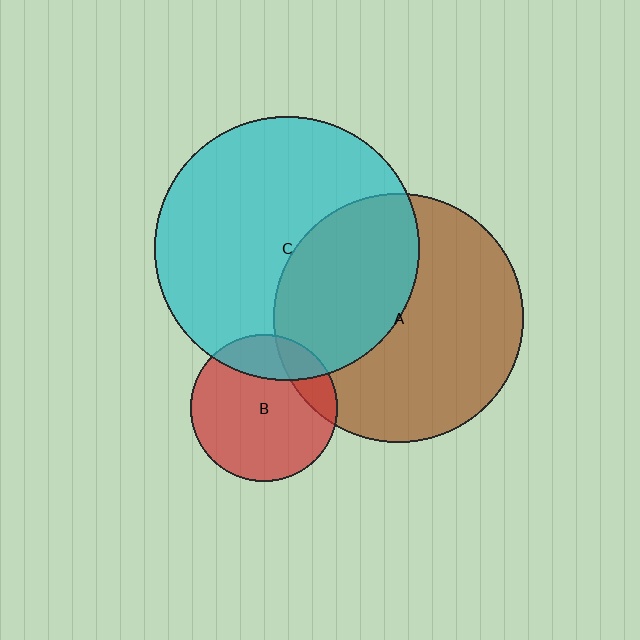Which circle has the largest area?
Circle C (cyan).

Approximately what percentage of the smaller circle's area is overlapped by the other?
Approximately 20%.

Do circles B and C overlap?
Yes.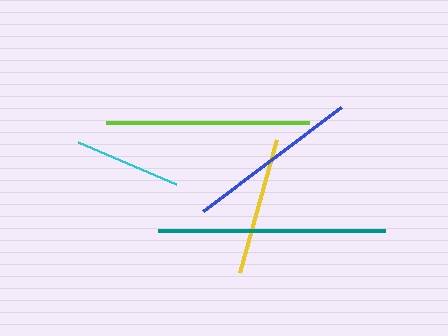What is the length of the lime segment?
The lime segment is approximately 203 pixels long.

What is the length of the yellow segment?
The yellow segment is approximately 139 pixels long.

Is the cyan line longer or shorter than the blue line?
The blue line is longer than the cyan line.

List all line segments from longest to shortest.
From longest to shortest: teal, lime, blue, yellow, cyan.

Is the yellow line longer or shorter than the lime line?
The lime line is longer than the yellow line.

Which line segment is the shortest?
The cyan line is the shortest at approximately 107 pixels.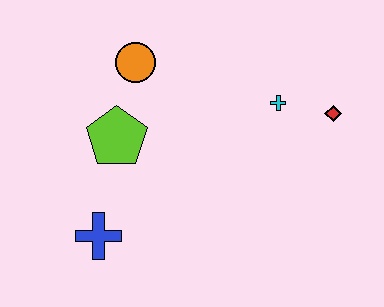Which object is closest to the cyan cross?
The red diamond is closest to the cyan cross.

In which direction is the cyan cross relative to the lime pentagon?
The cyan cross is to the right of the lime pentagon.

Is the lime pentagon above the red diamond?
No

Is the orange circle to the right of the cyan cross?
No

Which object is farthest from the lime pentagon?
The red diamond is farthest from the lime pentagon.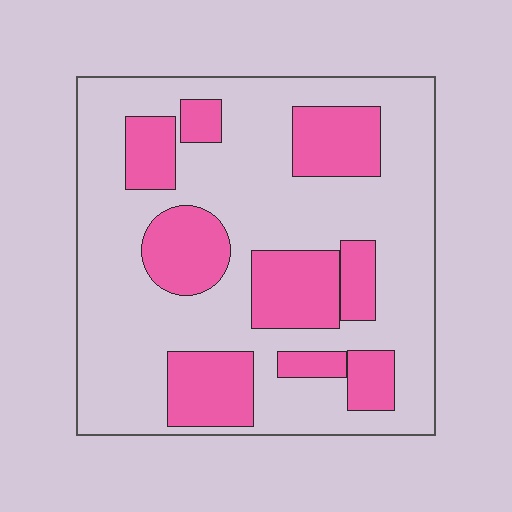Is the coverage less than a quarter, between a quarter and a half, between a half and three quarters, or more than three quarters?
Between a quarter and a half.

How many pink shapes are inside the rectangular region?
9.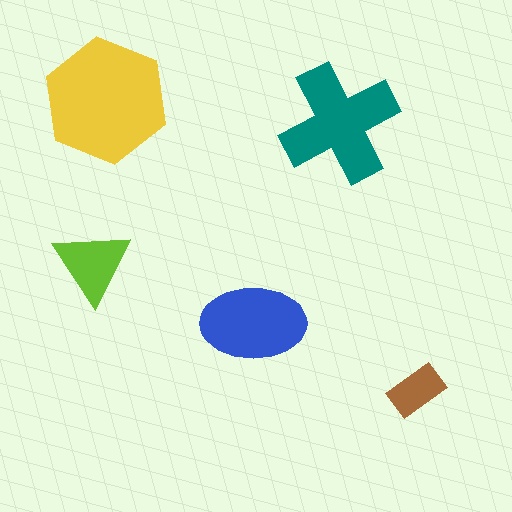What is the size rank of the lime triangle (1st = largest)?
4th.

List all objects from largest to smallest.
The yellow hexagon, the teal cross, the blue ellipse, the lime triangle, the brown rectangle.